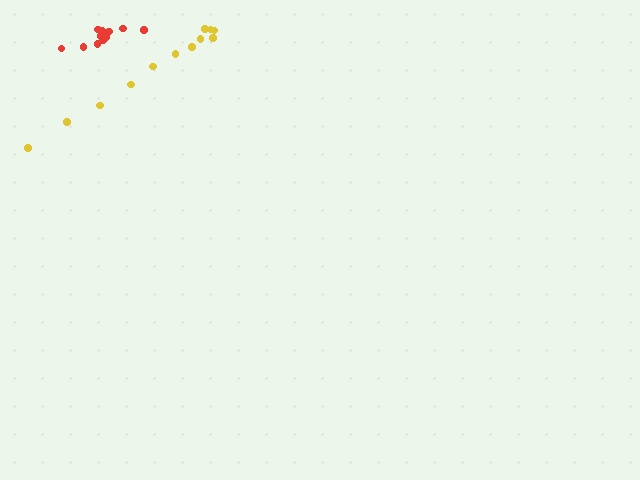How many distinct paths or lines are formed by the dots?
There are 2 distinct paths.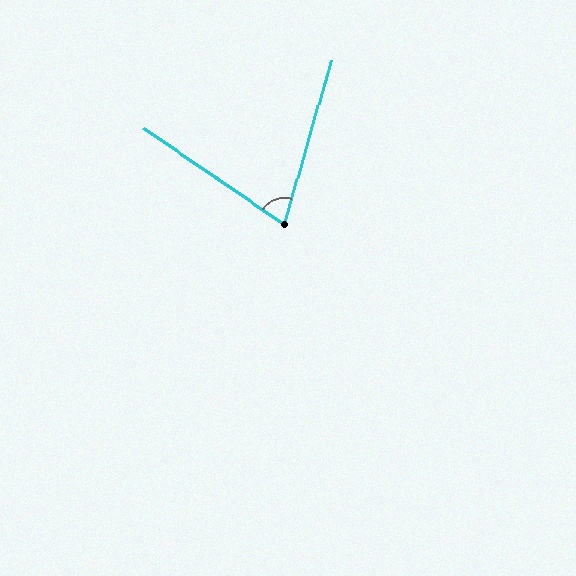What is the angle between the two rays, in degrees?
Approximately 72 degrees.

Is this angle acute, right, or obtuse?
It is acute.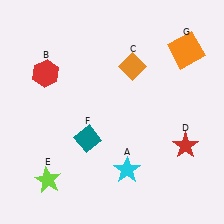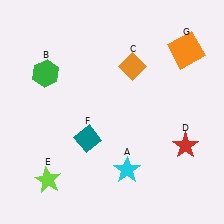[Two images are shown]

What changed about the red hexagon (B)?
In Image 1, B is red. In Image 2, it changed to green.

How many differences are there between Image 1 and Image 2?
There is 1 difference between the two images.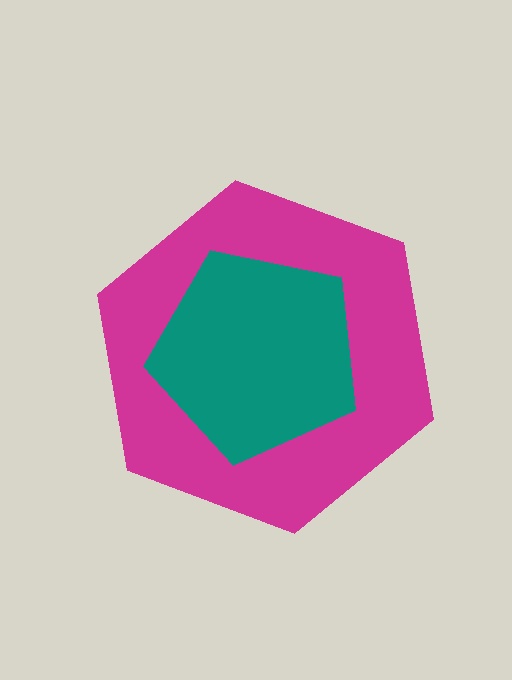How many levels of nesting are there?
2.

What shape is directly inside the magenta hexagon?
The teal pentagon.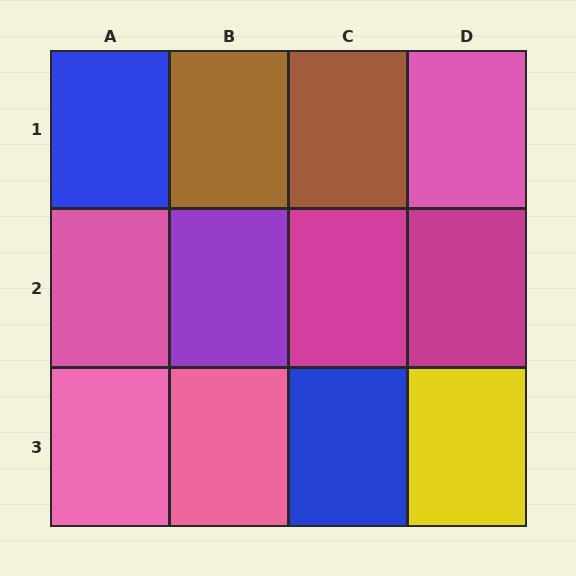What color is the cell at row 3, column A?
Pink.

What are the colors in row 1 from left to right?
Blue, brown, brown, pink.